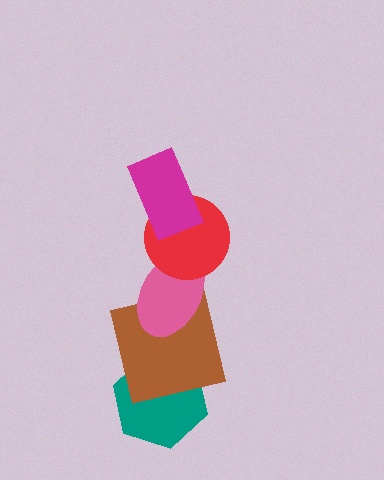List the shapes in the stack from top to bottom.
From top to bottom: the magenta rectangle, the red circle, the pink ellipse, the brown square, the teal hexagon.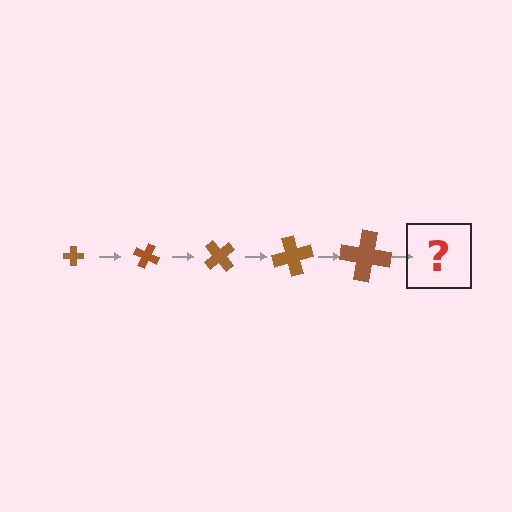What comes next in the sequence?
The next element should be a cross, larger than the previous one and rotated 125 degrees from the start.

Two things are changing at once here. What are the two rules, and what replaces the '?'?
The two rules are that the cross grows larger each step and it rotates 25 degrees each step. The '?' should be a cross, larger than the previous one and rotated 125 degrees from the start.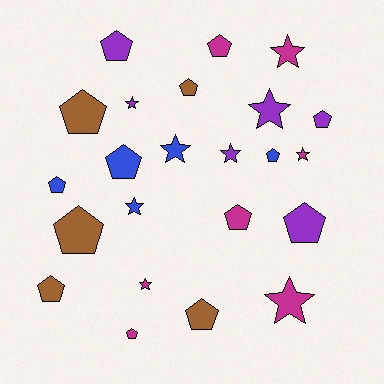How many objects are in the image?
There are 23 objects.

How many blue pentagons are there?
There are 3 blue pentagons.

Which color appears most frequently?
Magenta, with 7 objects.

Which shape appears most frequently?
Pentagon, with 14 objects.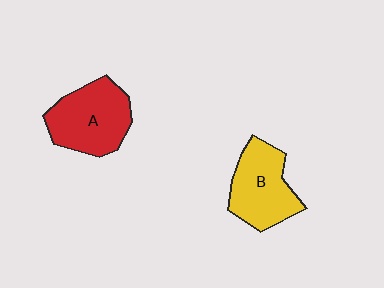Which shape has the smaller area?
Shape B (yellow).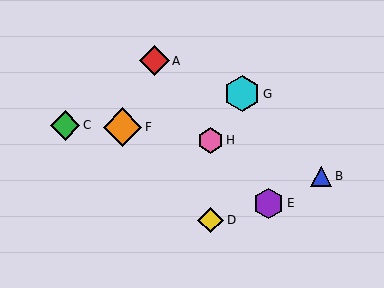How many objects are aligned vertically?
2 objects (D, H) are aligned vertically.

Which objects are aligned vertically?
Objects D, H are aligned vertically.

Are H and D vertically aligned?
Yes, both are at x≈211.